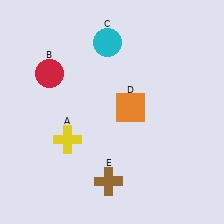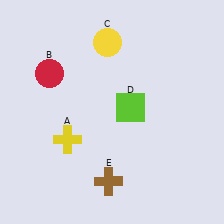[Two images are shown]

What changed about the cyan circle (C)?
In Image 1, C is cyan. In Image 2, it changed to yellow.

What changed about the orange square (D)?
In Image 1, D is orange. In Image 2, it changed to lime.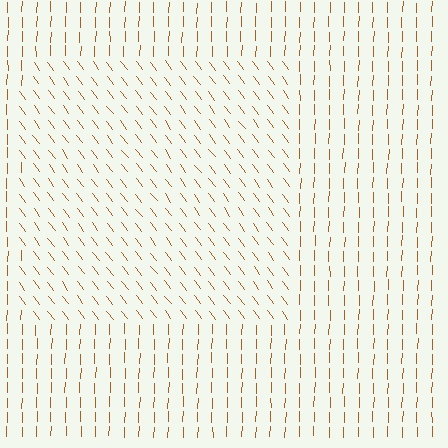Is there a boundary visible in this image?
Yes, there is a texture boundary formed by a change in line orientation.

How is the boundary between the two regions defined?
The boundary is defined purely by a change in line orientation (approximately 39 degrees difference). All lines are the same color and thickness.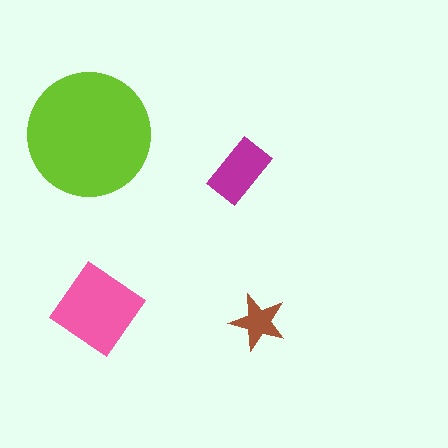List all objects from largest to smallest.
The lime circle, the pink diamond, the magenta rectangle, the brown star.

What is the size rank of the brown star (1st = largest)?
4th.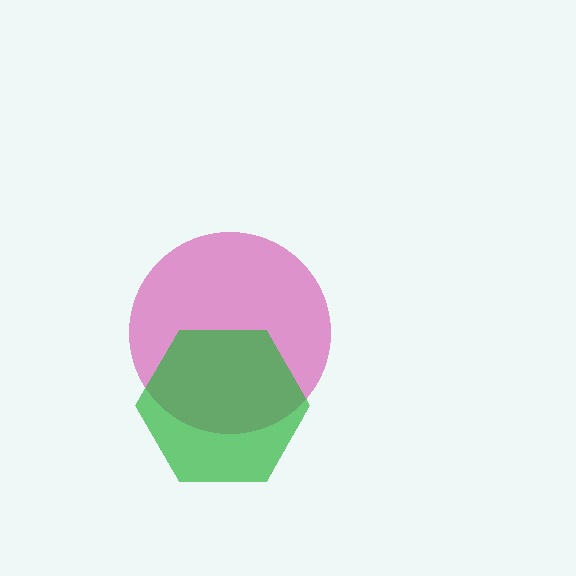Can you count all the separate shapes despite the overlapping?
Yes, there are 2 separate shapes.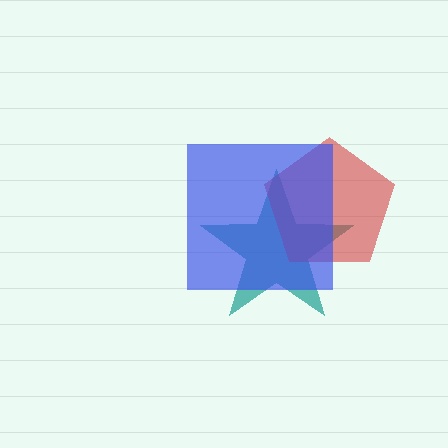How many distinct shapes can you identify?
There are 3 distinct shapes: a teal star, a red pentagon, a blue square.